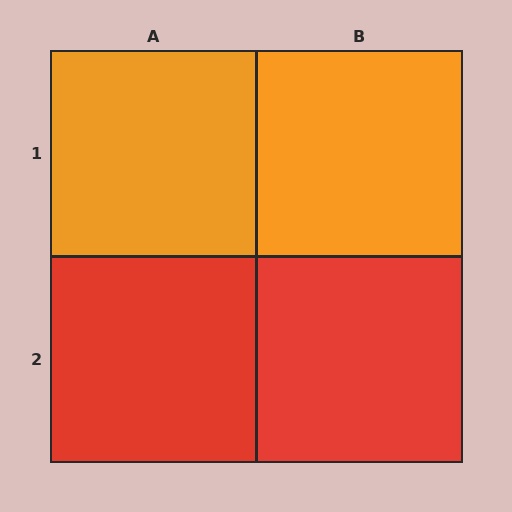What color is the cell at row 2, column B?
Red.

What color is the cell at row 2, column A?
Red.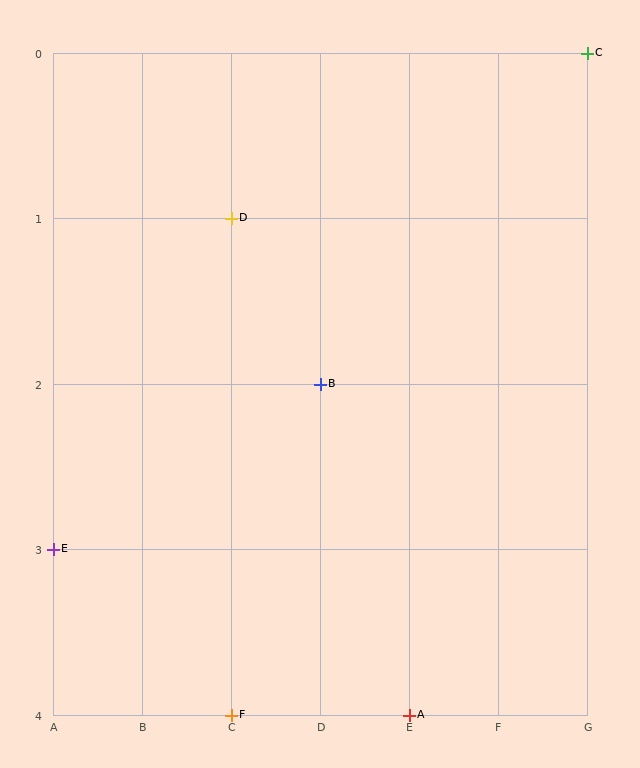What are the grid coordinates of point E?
Point E is at grid coordinates (A, 3).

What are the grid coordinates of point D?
Point D is at grid coordinates (C, 1).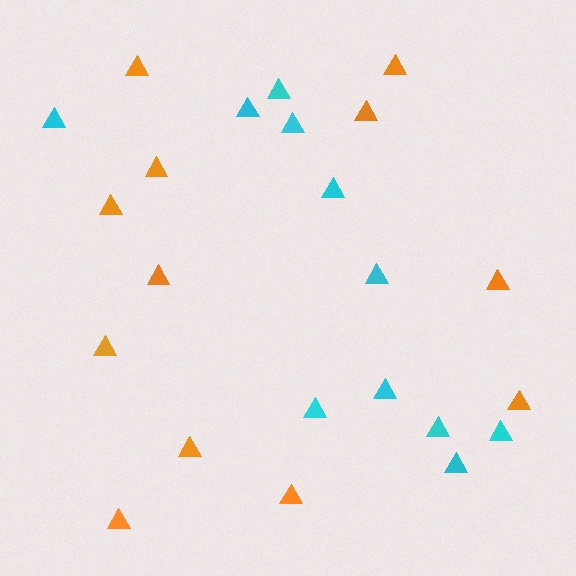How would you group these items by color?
There are 2 groups: one group of cyan triangles (11) and one group of orange triangles (12).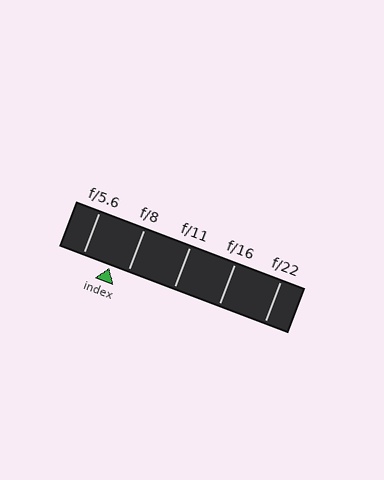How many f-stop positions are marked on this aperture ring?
There are 5 f-stop positions marked.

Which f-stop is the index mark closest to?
The index mark is closest to f/8.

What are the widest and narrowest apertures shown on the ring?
The widest aperture shown is f/5.6 and the narrowest is f/22.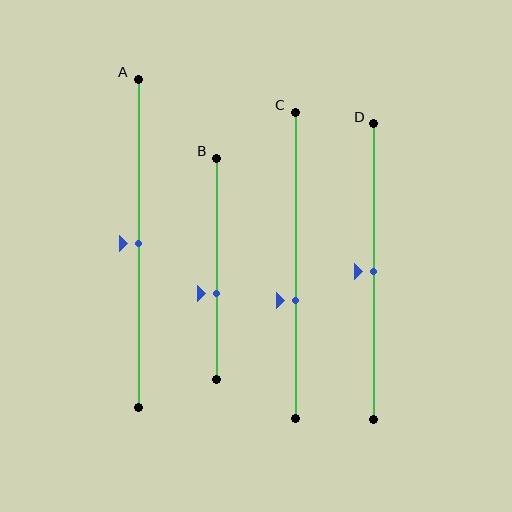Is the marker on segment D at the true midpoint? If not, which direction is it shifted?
Yes, the marker on segment D is at the true midpoint.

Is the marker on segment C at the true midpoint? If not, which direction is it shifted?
No, the marker on segment C is shifted downward by about 11% of the segment length.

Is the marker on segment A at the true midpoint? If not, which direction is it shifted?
Yes, the marker on segment A is at the true midpoint.